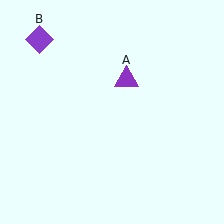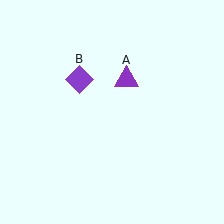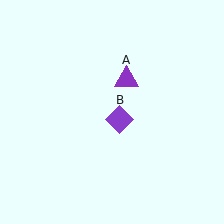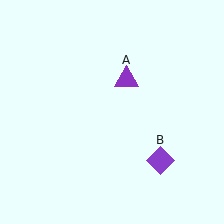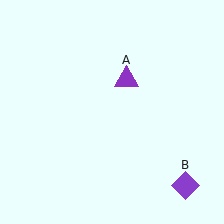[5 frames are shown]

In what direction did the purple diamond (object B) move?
The purple diamond (object B) moved down and to the right.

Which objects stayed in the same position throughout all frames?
Purple triangle (object A) remained stationary.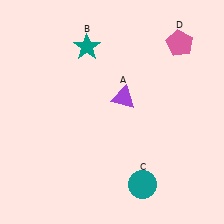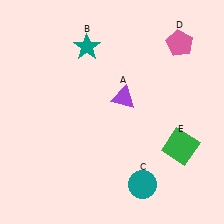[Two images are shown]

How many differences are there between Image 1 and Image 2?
There is 1 difference between the two images.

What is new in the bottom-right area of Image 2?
A green square (E) was added in the bottom-right area of Image 2.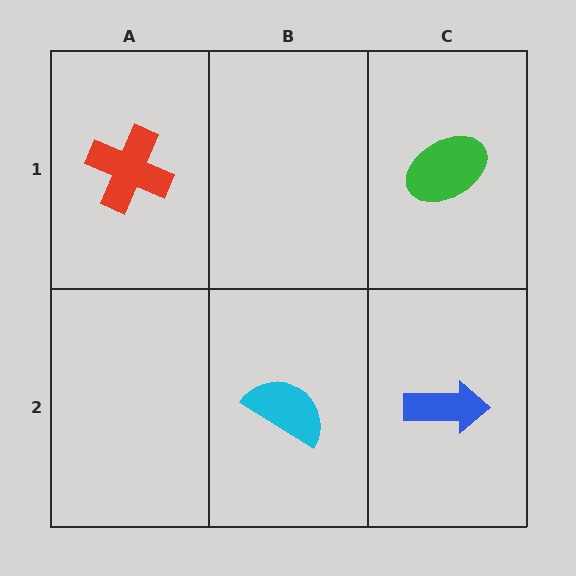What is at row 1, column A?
A red cross.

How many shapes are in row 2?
2 shapes.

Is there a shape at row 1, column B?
No, that cell is empty.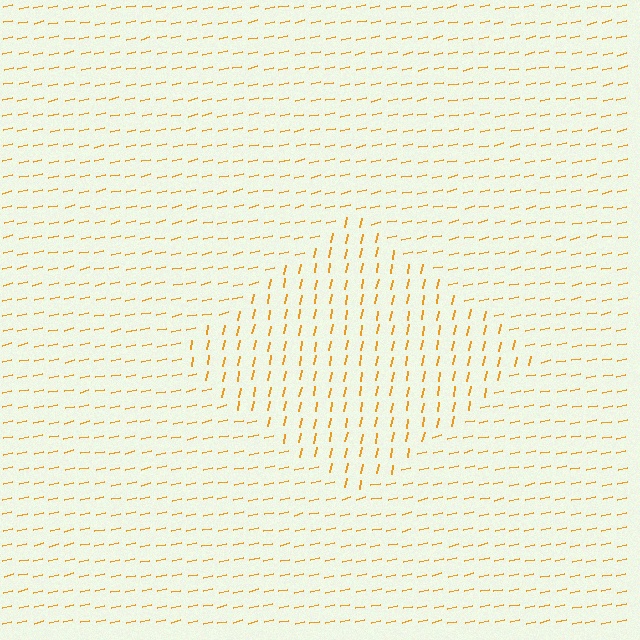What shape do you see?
I see a diamond.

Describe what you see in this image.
The image is filled with small orange line segments. A diamond region in the image has lines oriented differently from the surrounding lines, creating a visible texture boundary.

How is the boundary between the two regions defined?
The boundary is defined purely by a change in line orientation (approximately 67 degrees difference). All lines are the same color and thickness.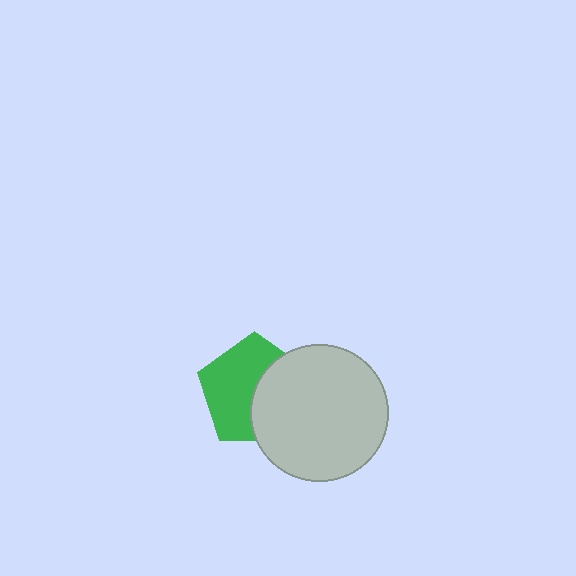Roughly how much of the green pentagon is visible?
About half of it is visible (roughly 56%).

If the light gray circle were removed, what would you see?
You would see the complete green pentagon.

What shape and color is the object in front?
The object in front is a light gray circle.